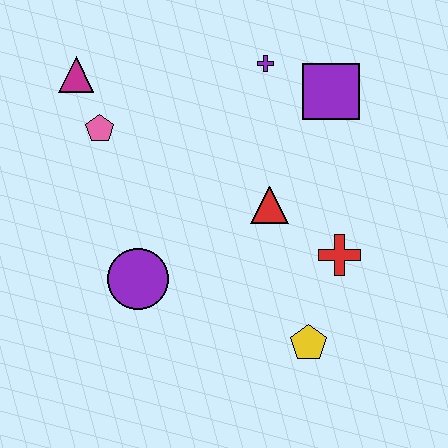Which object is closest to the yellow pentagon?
The red cross is closest to the yellow pentagon.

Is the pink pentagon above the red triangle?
Yes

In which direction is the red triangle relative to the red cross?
The red triangle is to the left of the red cross.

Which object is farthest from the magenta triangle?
The yellow pentagon is farthest from the magenta triangle.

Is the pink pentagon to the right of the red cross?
No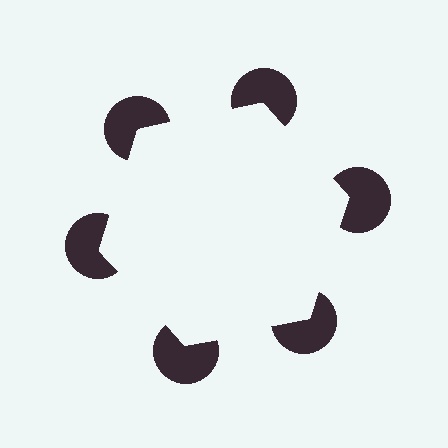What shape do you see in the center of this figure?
An illusory hexagon — its edges are inferred from the aligned wedge cuts in the pac-man discs, not physically drawn.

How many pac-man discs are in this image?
There are 6 — one at each vertex of the illusory hexagon.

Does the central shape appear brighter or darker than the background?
It typically appears slightly brighter than the background, even though no actual brightness change is drawn.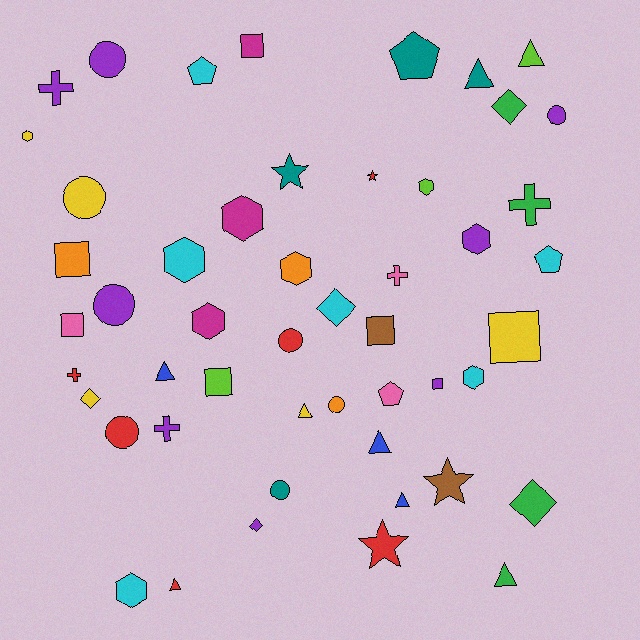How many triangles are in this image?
There are 8 triangles.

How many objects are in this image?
There are 50 objects.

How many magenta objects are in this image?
There are 3 magenta objects.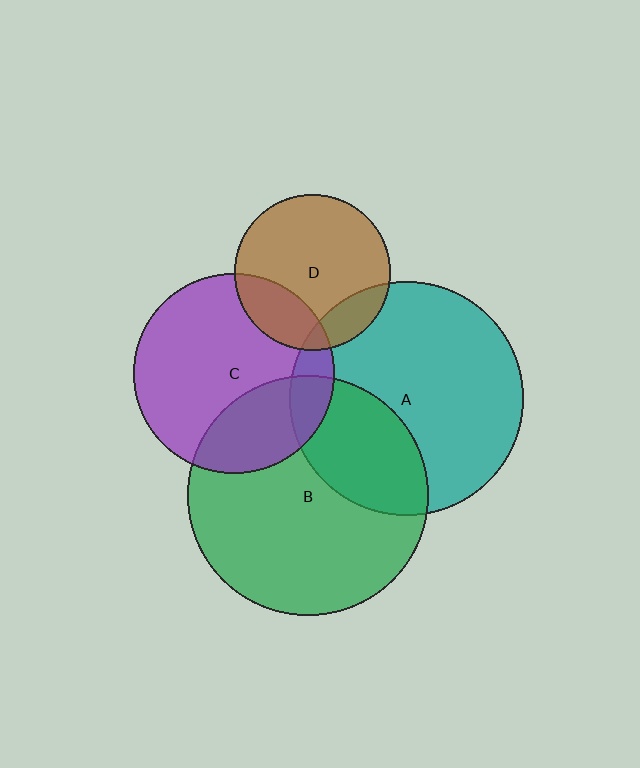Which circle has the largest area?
Circle B (green).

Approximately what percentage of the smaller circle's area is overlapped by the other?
Approximately 10%.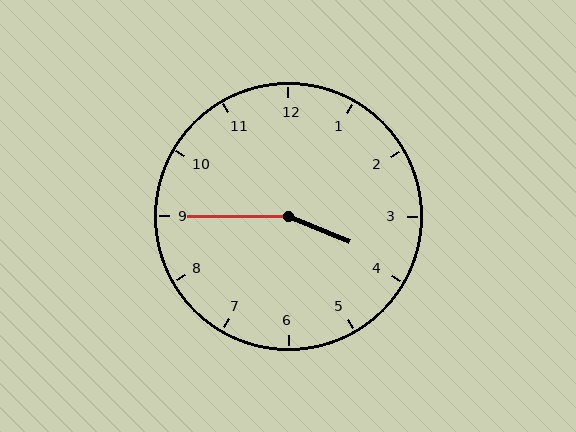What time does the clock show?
3:45.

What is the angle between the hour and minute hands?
Approximately 158 degrees.